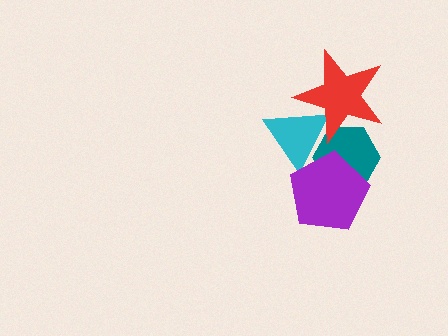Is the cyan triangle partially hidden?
Yes, it is partially covered by another shape.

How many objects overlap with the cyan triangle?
3 objects overlap with the cyan triangle.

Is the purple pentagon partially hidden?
No, no other shape covers it.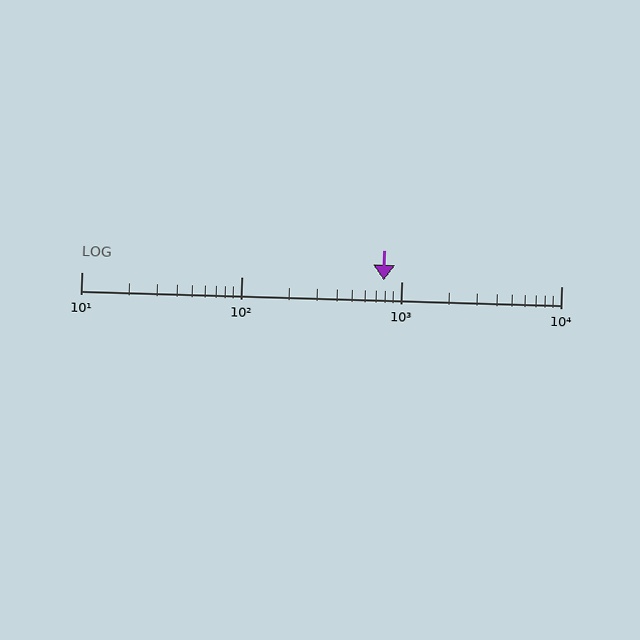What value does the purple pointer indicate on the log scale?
The pointer indicates approximately 780.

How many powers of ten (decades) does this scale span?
The scale spans 3 decades, from 10 to 10000.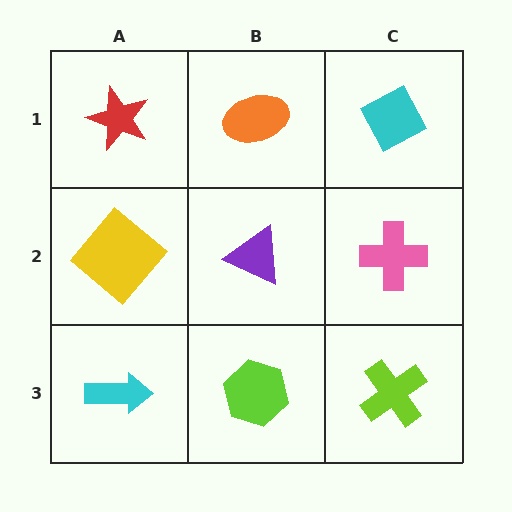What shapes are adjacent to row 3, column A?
A yellow diamond (row 2, column A), a lime hexagon (row 3, column B).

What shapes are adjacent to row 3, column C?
A pink cross (row 2, column C), a lime hexagon (row 3, column B).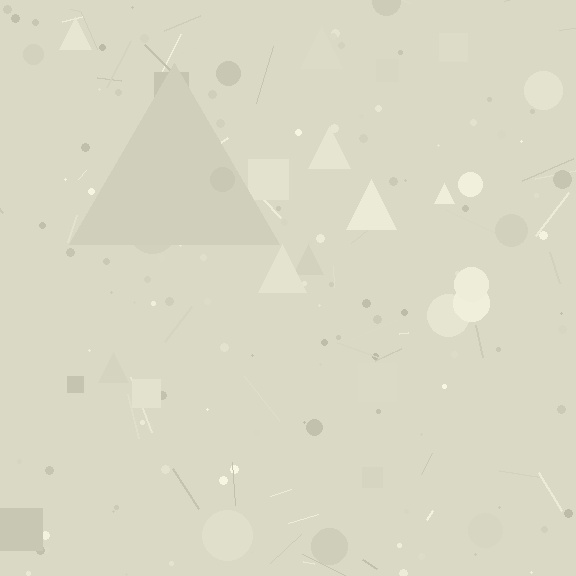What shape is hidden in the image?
A triangle is hidden in the image.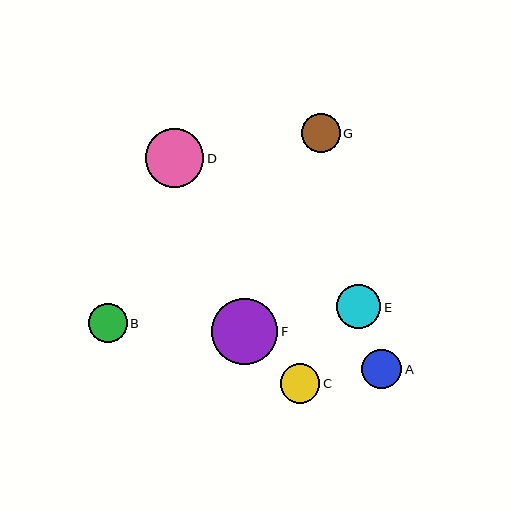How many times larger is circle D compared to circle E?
Circle D is approximately 1.3 times the size of circle E.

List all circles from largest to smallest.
From largest to smallest: F, D, E, A, C, B, G.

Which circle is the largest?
Circle F is the largest with a size of approximately 66 pixels.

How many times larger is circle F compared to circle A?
Circle F is approximately 1.7 times the size of circle A.